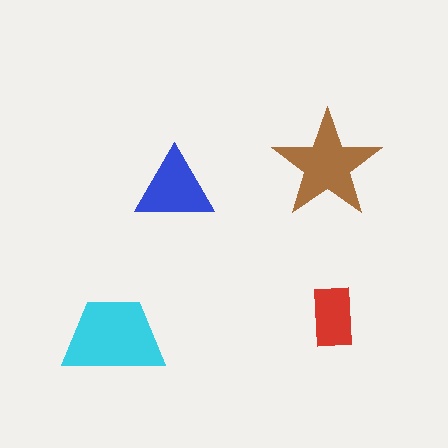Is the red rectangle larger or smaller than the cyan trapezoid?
Smaller.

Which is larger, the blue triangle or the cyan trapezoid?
The cyan trapezoid.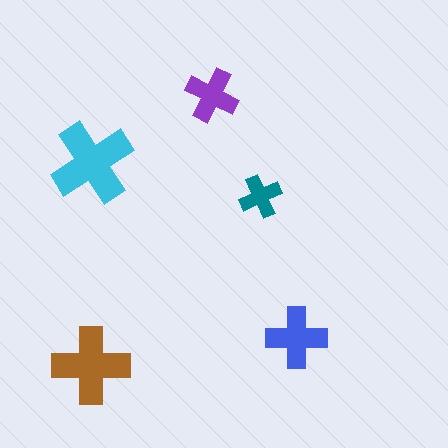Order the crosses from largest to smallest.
the cyan one, the brown one, the blue one, the purple one, the teal one.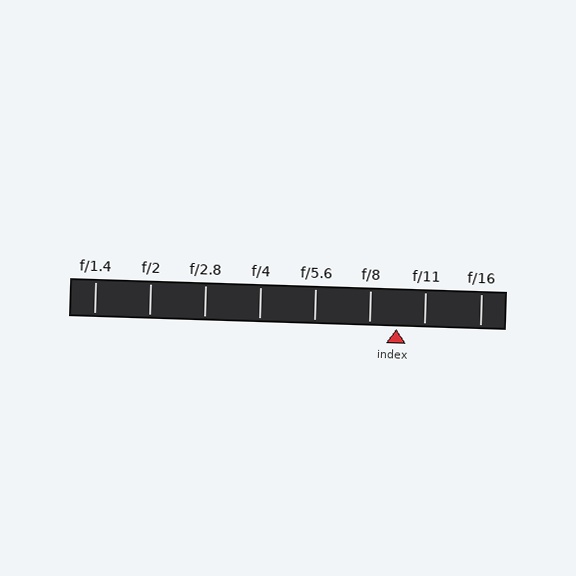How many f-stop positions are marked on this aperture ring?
There are 8 f-stop positions marked.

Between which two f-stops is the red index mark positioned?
The index mark is between f/8 and f/11.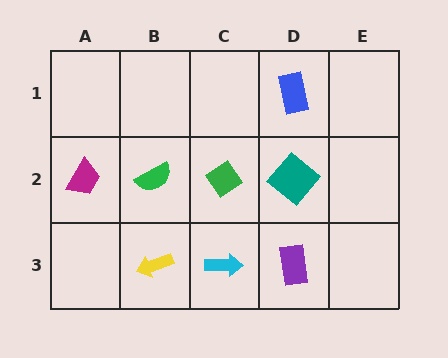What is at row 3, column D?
A purple rectangle.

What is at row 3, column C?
A cyan arrow.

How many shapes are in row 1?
1 shape.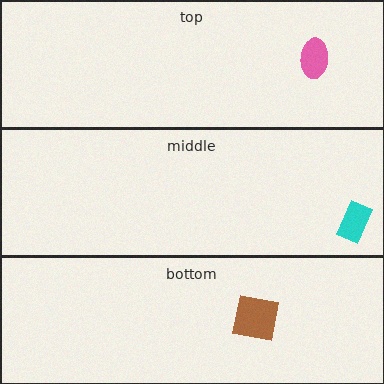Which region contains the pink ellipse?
The top region.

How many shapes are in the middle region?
1.